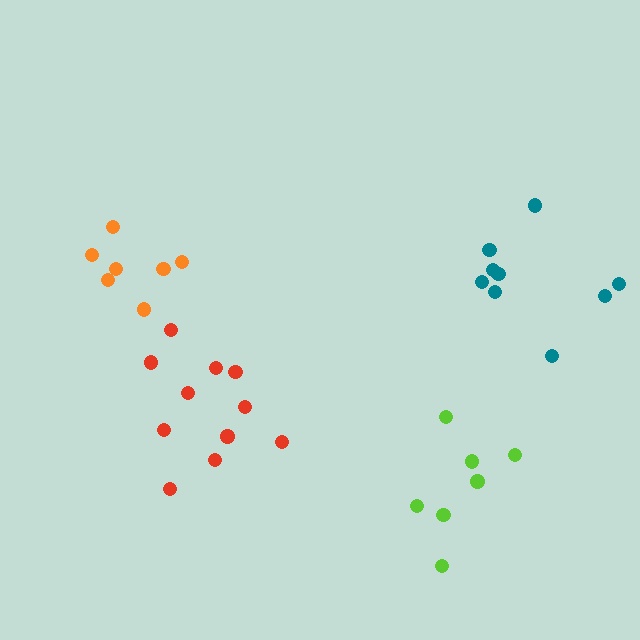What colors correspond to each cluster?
The clusters are colored: lime, orange, teal, red.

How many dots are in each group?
Group 1: 7 dots, Group 2: 7 dots, Group 3: 9 dots, Group 4: 11 dots (34 total).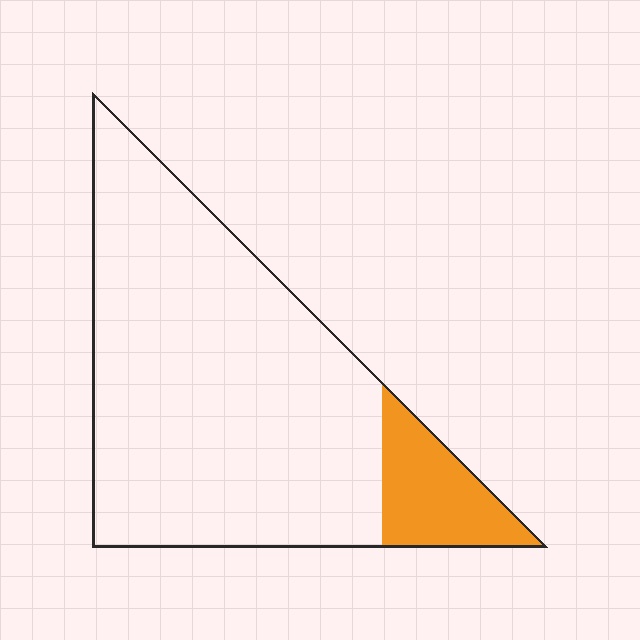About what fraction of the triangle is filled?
About one eighth (1/8).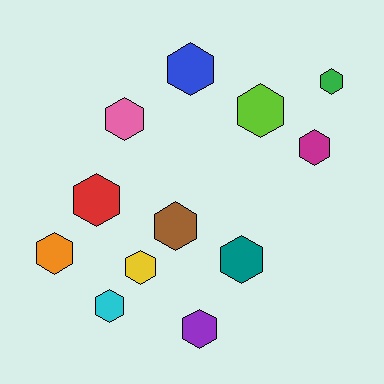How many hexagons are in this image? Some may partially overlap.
There are 12 hexagons.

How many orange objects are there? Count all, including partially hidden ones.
There is 1 orange object.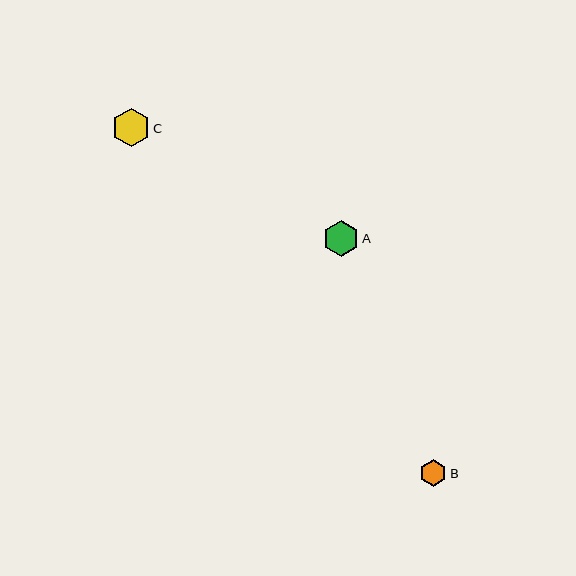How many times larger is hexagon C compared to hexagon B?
Hexagon C is approximately 1.4 times the size of hexagon B.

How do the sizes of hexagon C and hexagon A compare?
Hexagon C and hexagon A are approximately the same size.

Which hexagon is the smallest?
Hexagon B is the smallest with a size of approximately 27 pixels.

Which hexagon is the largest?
Hexagon C is the largest with a size of approximately 39 pixels.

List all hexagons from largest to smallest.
From largest to smallest: C, A, B.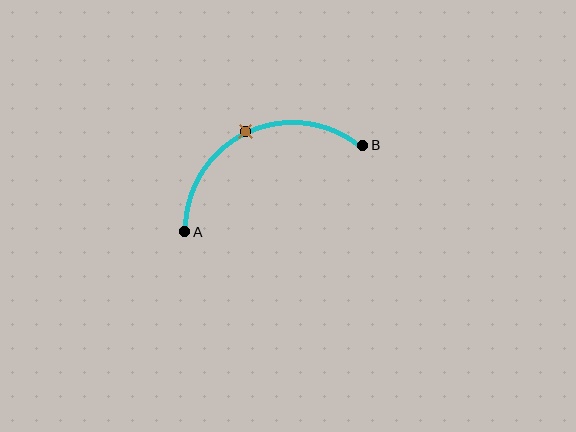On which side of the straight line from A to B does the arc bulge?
The arc bulges above the straight line connecting A and B.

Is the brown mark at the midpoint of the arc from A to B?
Yes. The brown mark lies on the arc at equal arc-length from both A and B — it is the arc midpoint.